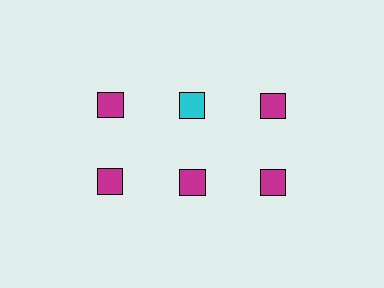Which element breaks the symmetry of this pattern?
The cyan square in the top row, second from left column breaks the symmetry. All other shapes are magenta squares.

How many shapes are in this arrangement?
There are 6 shapes arranged in a grid pattern.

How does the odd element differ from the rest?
It has a different color: cyan instead of magenta.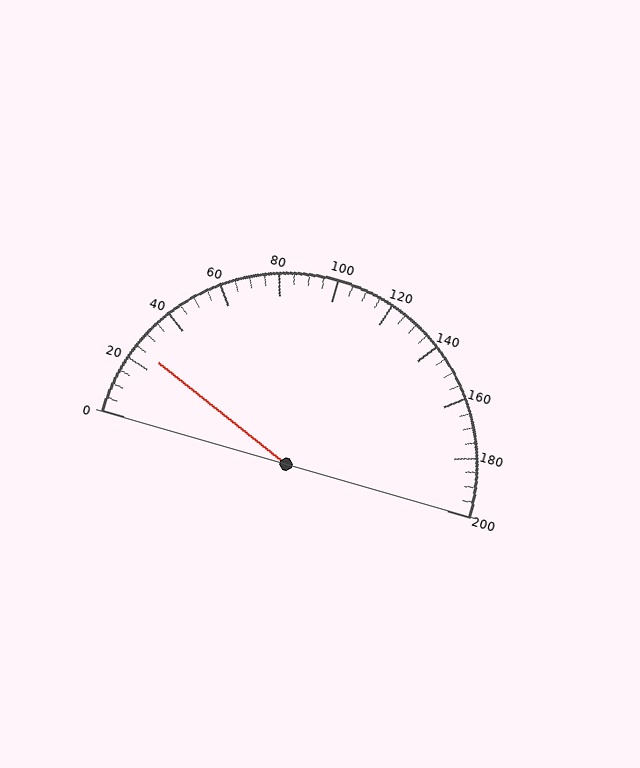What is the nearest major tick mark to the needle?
The nearest major tick mark is 20.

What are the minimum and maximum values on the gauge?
The gauge ranges from 0 to 200.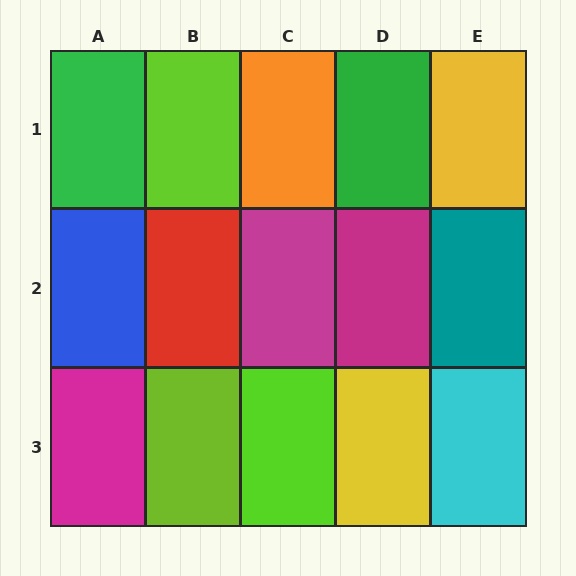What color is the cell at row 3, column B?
Lime.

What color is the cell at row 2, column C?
Magenta.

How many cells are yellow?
2 cells are yellow.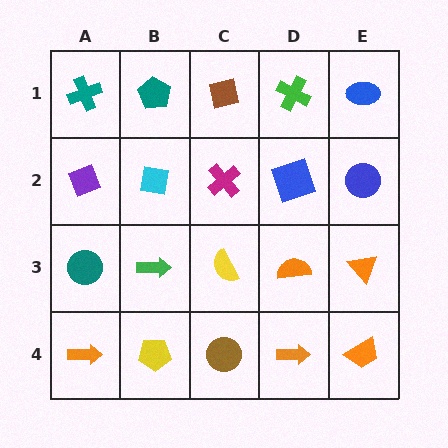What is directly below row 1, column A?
A purple diamond.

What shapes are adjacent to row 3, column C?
A magenta cross (row 2, column C), a brown circle (row 4, column C), a green arrow (row 3, column B), an orange semicircle (row 3, column D).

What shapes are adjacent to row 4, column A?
A teal circle (row 3, column A), a yellow pentagon (row 4, column B).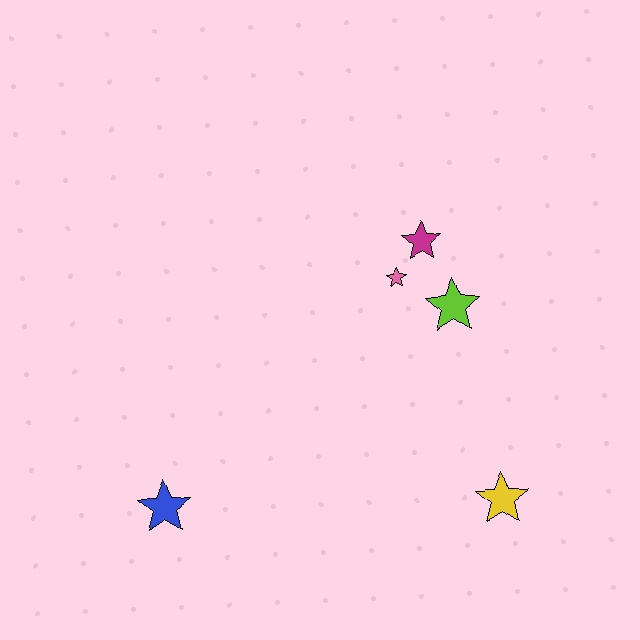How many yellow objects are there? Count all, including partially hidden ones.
There is 1 yellow object.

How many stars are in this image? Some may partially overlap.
There are 5 stars.